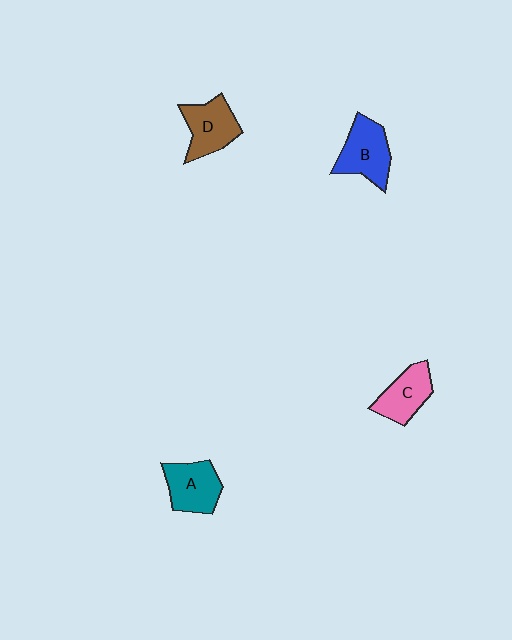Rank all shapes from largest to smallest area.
From largest to smallest: B (blue), A (teal), D (brown), C (pink).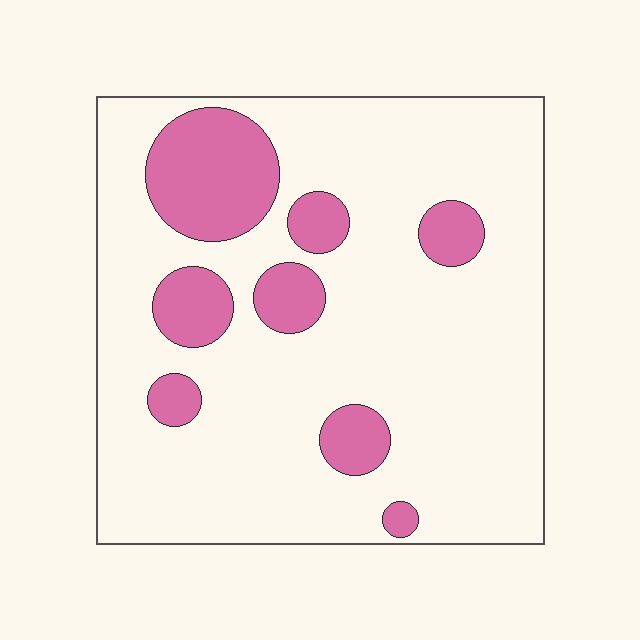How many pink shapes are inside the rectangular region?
8.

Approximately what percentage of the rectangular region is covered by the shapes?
Approximately 20%.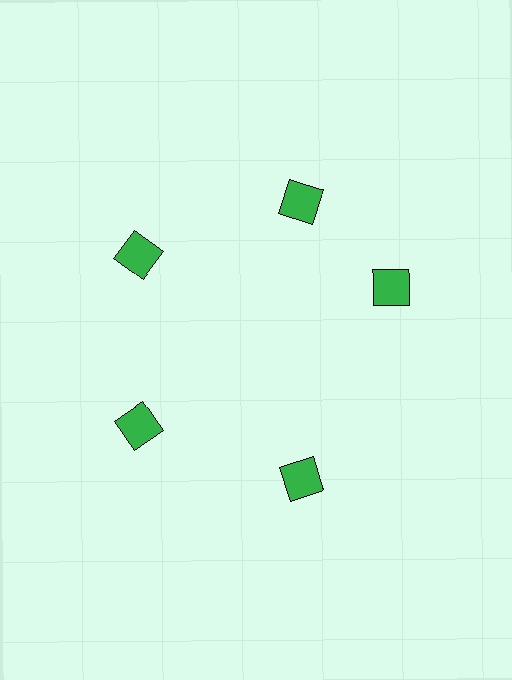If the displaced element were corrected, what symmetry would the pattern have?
It would have 5-fold rotational symmetry — the pattern would map onto itself every 72 degrees.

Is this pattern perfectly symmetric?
No. The 5 green squares are arranged in a ring, but one element near the 3 o'clock position is rotated out of alignment along the ring, breaking the 5-fold rotational symmetry.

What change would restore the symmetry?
The symmetry would be restored by rotating it back into even spacing with its neighbors so that all 5 squares sit at equal angles and equal distance from the center.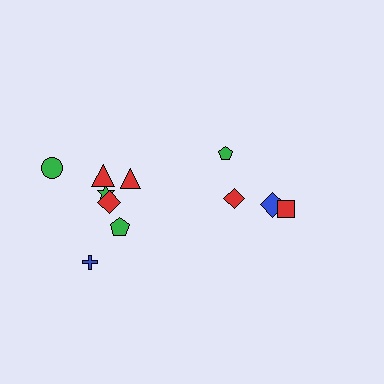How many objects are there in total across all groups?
There are 11 objects.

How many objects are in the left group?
There are 7 objects.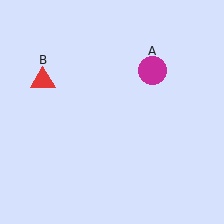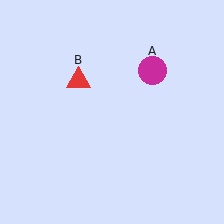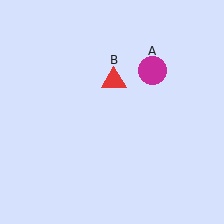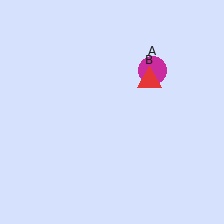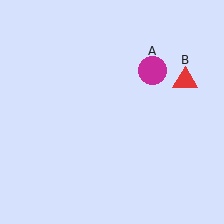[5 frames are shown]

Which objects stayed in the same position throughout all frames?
Magenta circle (object A) remained stationary.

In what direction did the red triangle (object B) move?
The red triangle (object B) moved right.